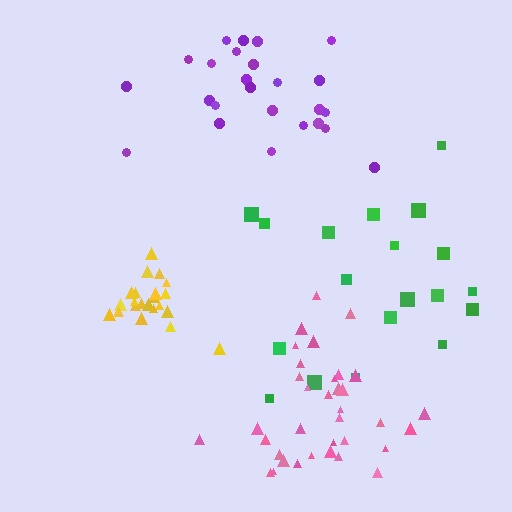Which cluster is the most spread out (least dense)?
Green.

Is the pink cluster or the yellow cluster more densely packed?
Yellow.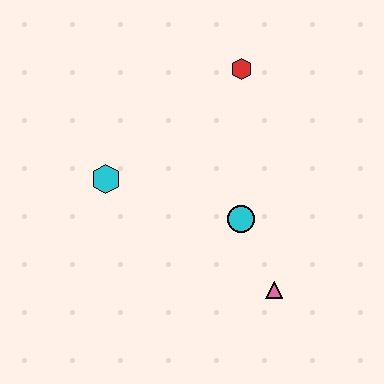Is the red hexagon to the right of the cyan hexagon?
Yes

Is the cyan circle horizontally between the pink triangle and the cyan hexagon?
Yes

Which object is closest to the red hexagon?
The cyan circle is closest to the red hexagon.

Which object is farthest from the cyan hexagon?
The pink triangle is farthest from the cyan hexagon.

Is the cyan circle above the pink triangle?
Yes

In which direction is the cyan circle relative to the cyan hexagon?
The cyan circle is to the right of the cyan hexagon.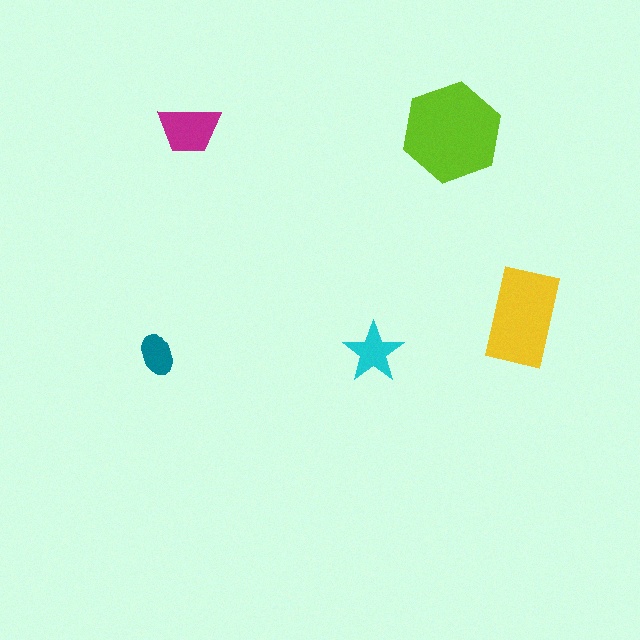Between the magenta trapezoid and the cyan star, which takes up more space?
The magenta trapezoid.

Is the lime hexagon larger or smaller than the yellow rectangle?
Larger.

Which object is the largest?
The lime hexagon.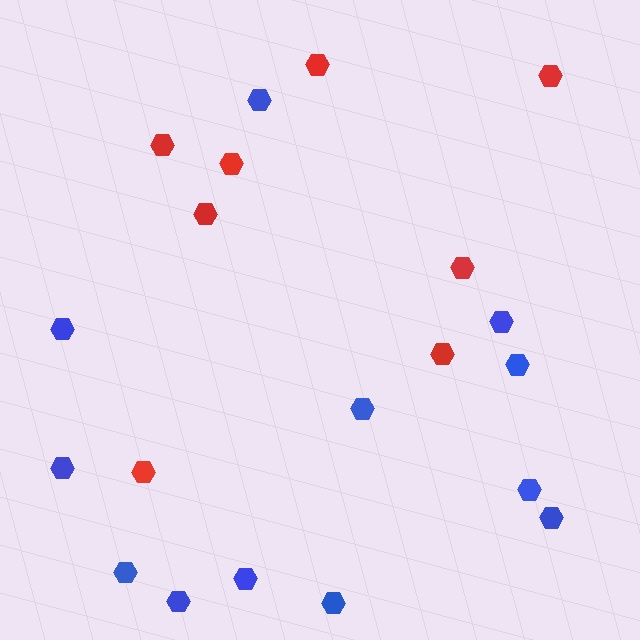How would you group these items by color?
There are 2 groups: one group of red hexagons (8) and one group of blue hexagons (12).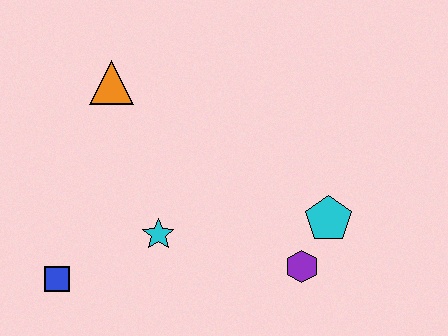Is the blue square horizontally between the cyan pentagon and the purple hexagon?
No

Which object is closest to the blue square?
The cyan star is closest to the blue square.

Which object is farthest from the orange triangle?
The purple hexagon is farthest from the orange triangle.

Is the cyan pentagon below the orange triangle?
Yes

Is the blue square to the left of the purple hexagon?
Yes